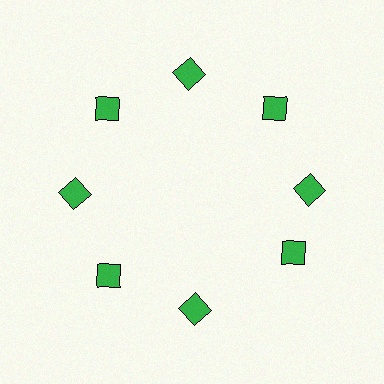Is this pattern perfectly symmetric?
No. The 8 green diamonds are arranged in a ring, but one element near the 4 o'clock position is rotated out of alignment along the ring, breaking the 8-fold rotational symmetry.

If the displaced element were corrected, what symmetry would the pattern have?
It would have 8-fold rotational symmetry — the pattern would map onto itself every 45 degrees.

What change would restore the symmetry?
The symmetry would be restored by rotating it back into even spacing with its neighbors so that all 8 diamonds sit at equal angles and equal distance from the center.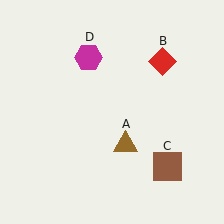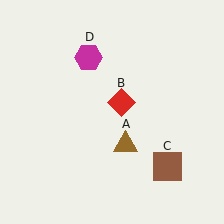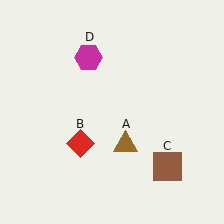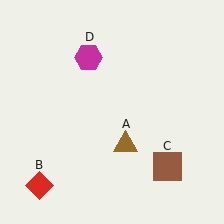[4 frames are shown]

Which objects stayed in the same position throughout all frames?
Brown triangle (object A) and brown square (object C) and magenta hexagon (object D) remained stationary.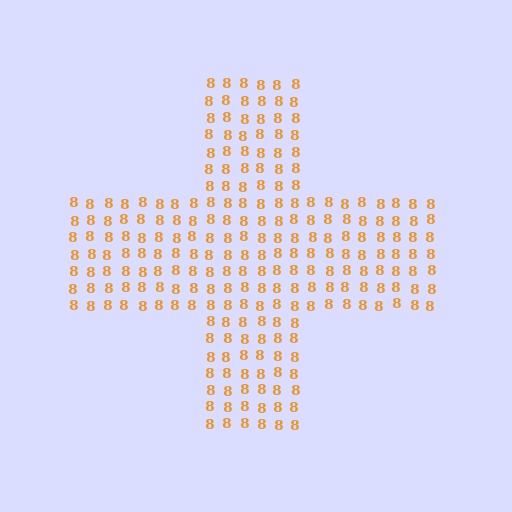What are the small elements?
The small elements are digit 8's.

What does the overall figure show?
The overall figure shows a cross.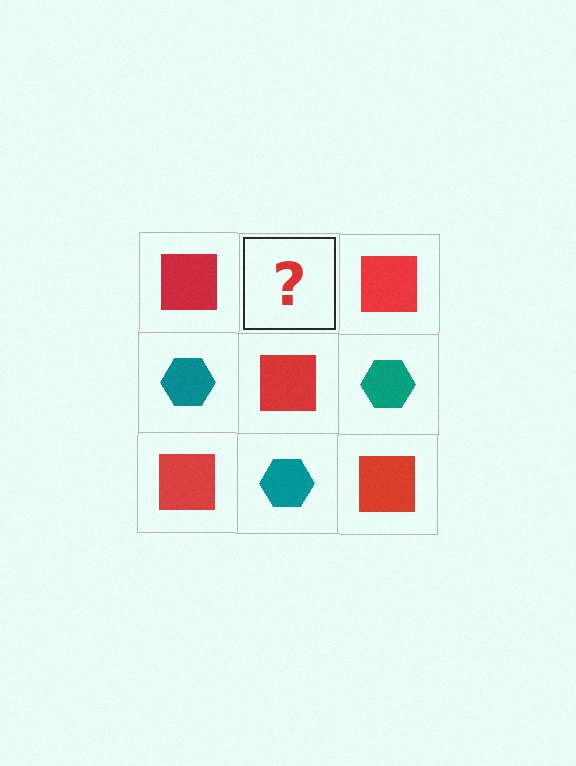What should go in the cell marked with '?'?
The missing cell should contain a teal hexagon.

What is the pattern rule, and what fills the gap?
The rule is that it alternates red square and teal hexagon in a checkerboard pattern. The gap should be filled with a teal hexagon.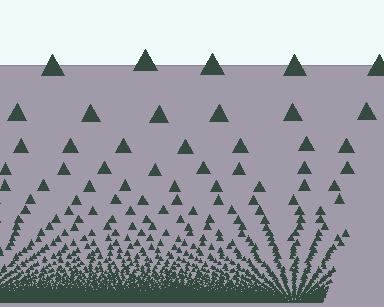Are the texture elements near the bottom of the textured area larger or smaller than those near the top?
Smaller. The gradient is inverted — elements near the bottom are smaller and denser.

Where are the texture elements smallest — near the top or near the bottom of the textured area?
Near the bottom.